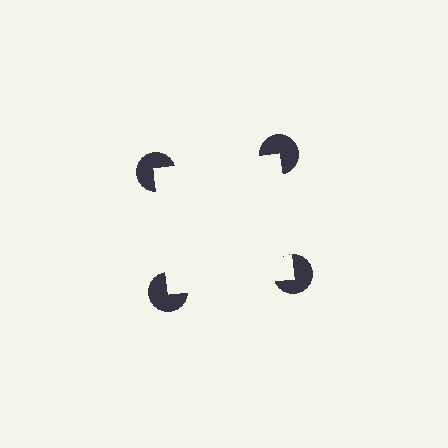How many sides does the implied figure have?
4 sides.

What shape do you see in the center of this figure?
An illusory square — its edges are inferred from the aligned wedge cuts in the pac-man discs, not physically drawn.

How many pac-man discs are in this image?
There are 4 — one at each vertex of the illusory square.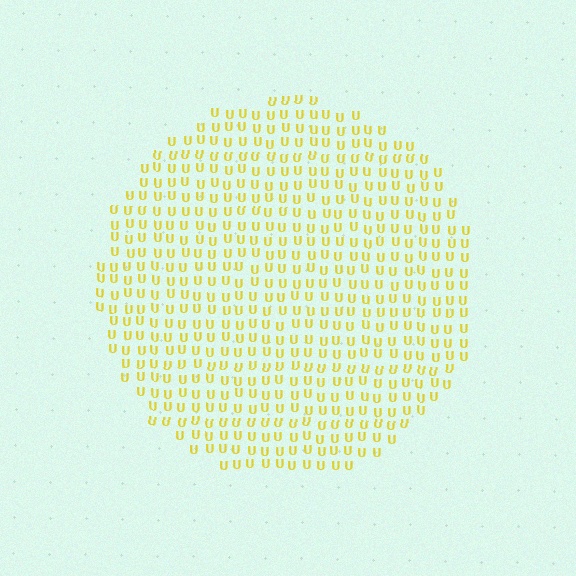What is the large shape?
The large shape is a circle.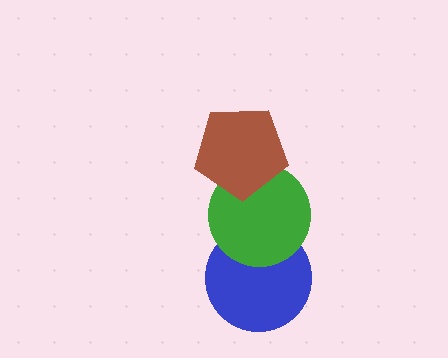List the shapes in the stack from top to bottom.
From top to bottom: the brown pentagon, the green circle, the blue circle.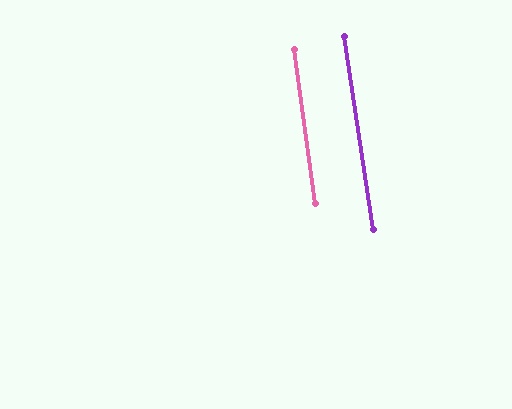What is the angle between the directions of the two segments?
Approximately 1 degree.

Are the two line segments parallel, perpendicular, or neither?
Parallel — their directions differ by only 0.6°.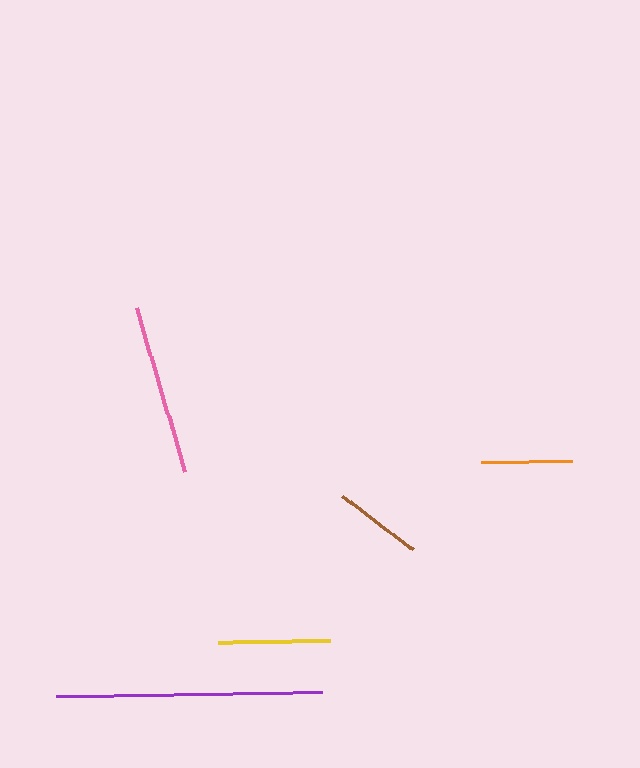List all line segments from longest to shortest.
From longest to shortest: purple, pink, yellow, orange, brown.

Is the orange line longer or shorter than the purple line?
The purple line is longer than the orange line.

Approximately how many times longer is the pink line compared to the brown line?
The pink line is approximately 1.9 times the length of the brown line.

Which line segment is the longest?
The purple line is the longest at approximately 266 pixels.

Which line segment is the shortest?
The brown line is the shortest at approximately 88 pixels.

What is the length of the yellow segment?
The yellow segment is approximately 112 pixels long.